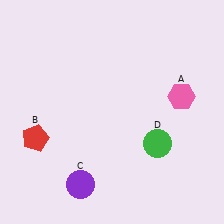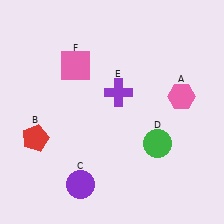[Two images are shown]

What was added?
A purple cross (E), a pink square (F) were added in Image 2.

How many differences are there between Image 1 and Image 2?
There are 2 differences between the two images.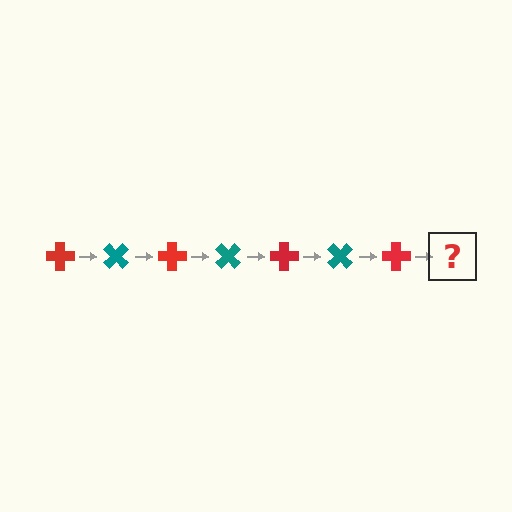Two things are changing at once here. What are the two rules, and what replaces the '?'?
The two rules are that it rotates 45 degrees each step and the color cycles through red and teal. The '?' should be a teal cross, rotated 315 degrees from the start.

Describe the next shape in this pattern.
It should be a teal cross, rotated 315 degrees from the start.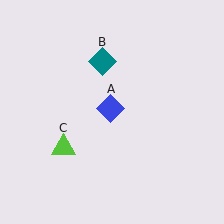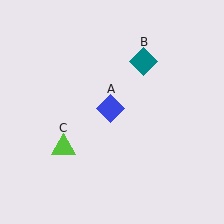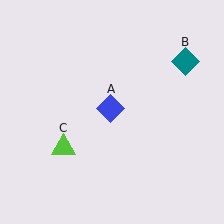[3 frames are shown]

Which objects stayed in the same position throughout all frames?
Blue diamond (object A) and lime triangle (object C) remained stationary.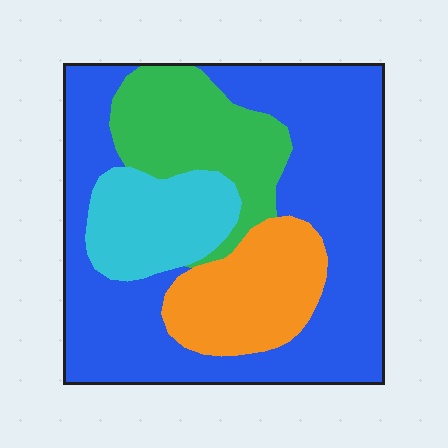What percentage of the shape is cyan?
Cyan covers 13% of the shape.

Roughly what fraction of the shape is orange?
Orange covers roughly 15% of the shape.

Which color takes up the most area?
Blue, at roughly 55%.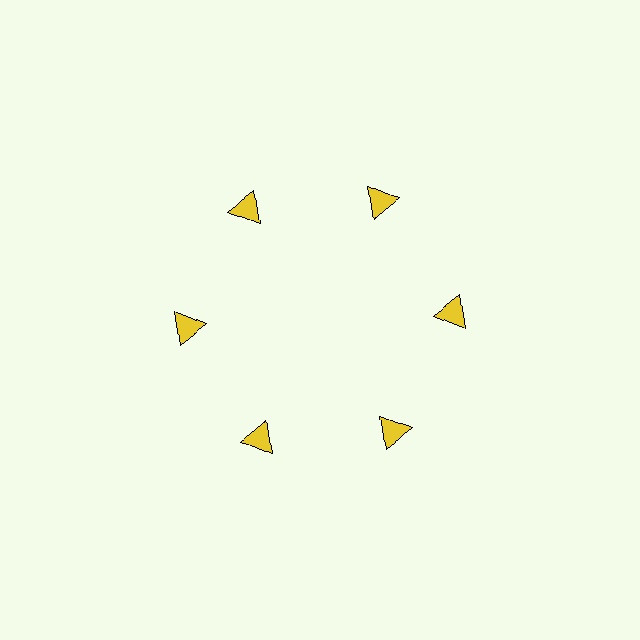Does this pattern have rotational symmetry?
Yes, this pattern has 6-fold rotational symmetry. It looks the same after rotating 60 degrees around the center.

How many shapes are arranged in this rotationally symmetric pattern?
There are 6 shapes, arranged in 6 groups of 1.